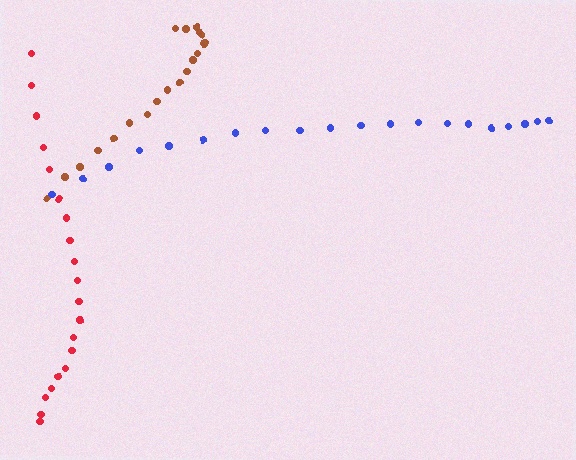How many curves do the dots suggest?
There are 3 distinct paths.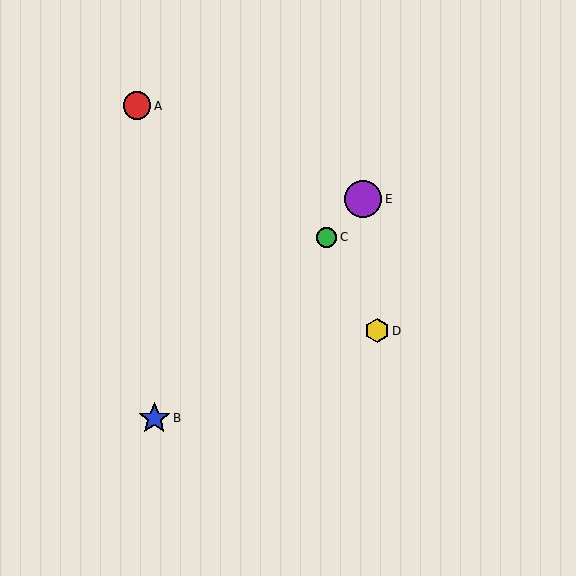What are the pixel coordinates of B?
Object B is at (154, 418).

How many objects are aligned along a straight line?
3 objects (B, C, E) are aligned along a straight line.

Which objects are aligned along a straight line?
Objects B, C, E are aligned along a straight line.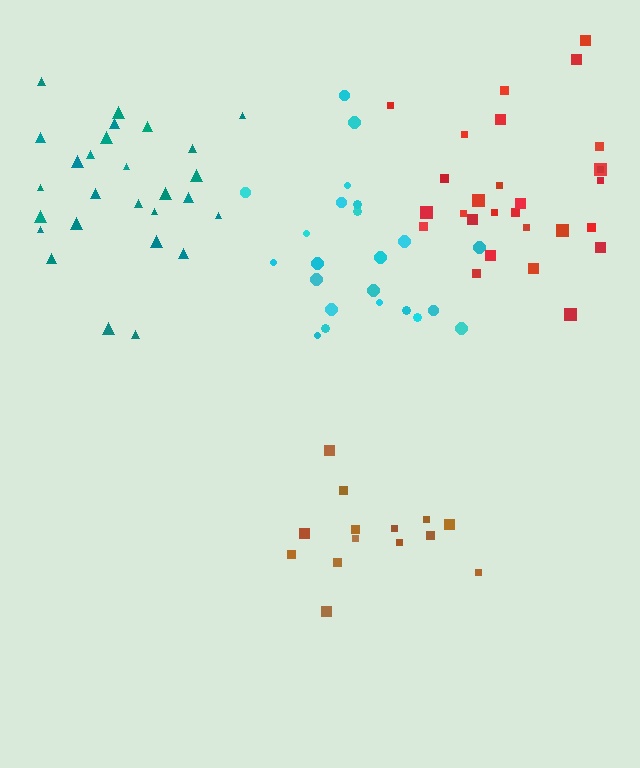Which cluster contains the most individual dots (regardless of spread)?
Red (28).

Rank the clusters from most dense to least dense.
red, cyan, teal, brown.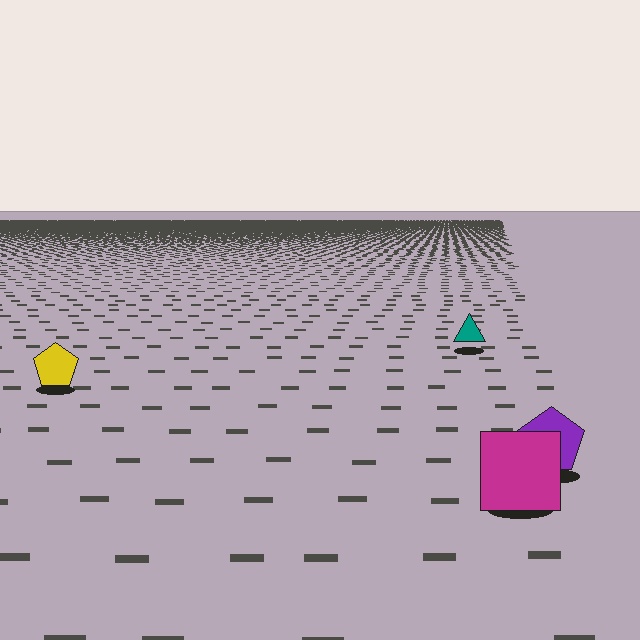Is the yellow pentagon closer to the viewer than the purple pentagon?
No. The purple pentagon is closer — you can tell from the texture gradient: the ground texture is coarser near it.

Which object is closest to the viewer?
The magenta square is closest. The texture marks near it are larger and more spread out.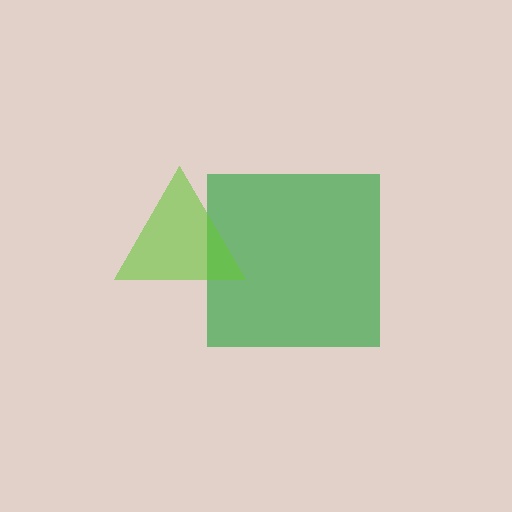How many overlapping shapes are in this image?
There are 2 overlapping shapes in the image.